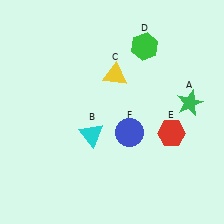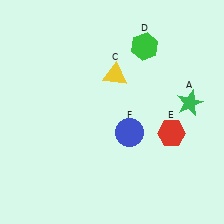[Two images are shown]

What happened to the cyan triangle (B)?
The cyan triangle (B) was removed in Image 2. It was in the bottom-left area of Image 1.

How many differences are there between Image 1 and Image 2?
There is 1 difference between the two images.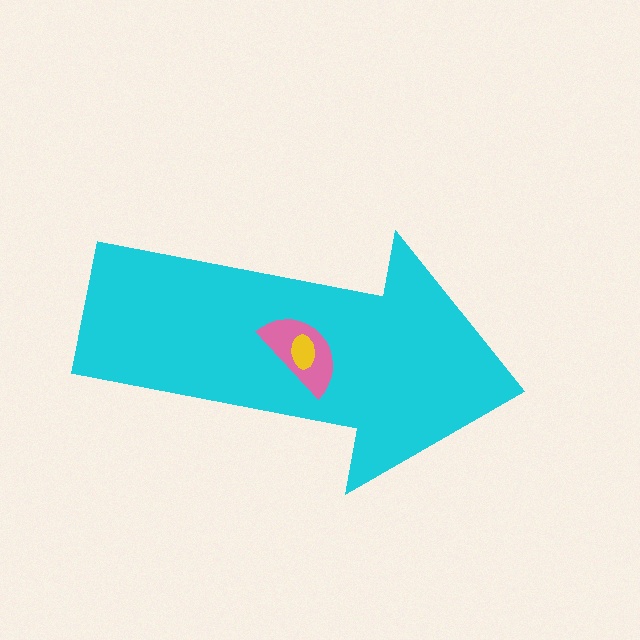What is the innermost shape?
The yellow ellipse.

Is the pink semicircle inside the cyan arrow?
Yes.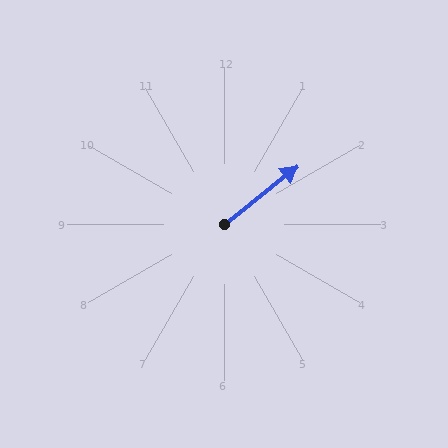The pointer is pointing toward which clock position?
Roughly 2 o'clock.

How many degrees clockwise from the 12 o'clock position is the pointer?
Approximately 51 degrees.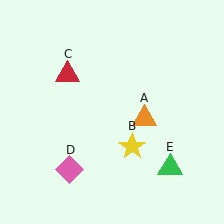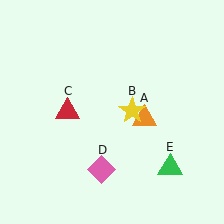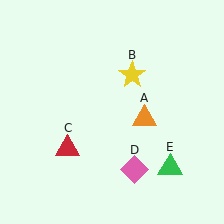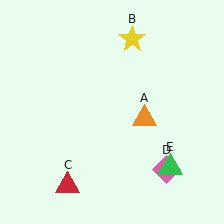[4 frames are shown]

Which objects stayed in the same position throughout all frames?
Orange triangle (object A) and green triangle (object E) remained stationary.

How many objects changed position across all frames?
3 objects changed position: yellow star (object B), red triangle (object C), pink diamond (object D).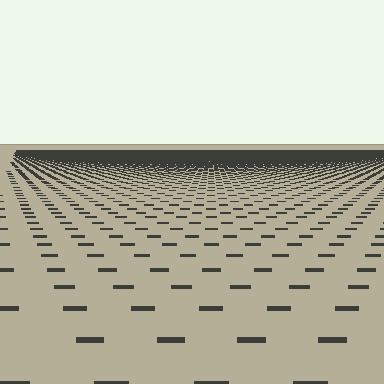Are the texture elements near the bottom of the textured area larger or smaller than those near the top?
Larger. Near the bottom, elements are closer to the viewer and appear at a bigger on-screen size.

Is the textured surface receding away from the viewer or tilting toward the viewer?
The surface is receding away from the viewer. Texture elements get smaller and denser toward the top.